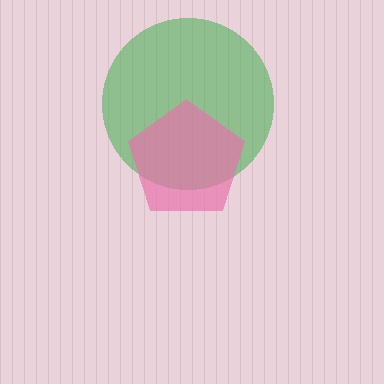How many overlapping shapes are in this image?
There are 2 overlapping shapes in the image.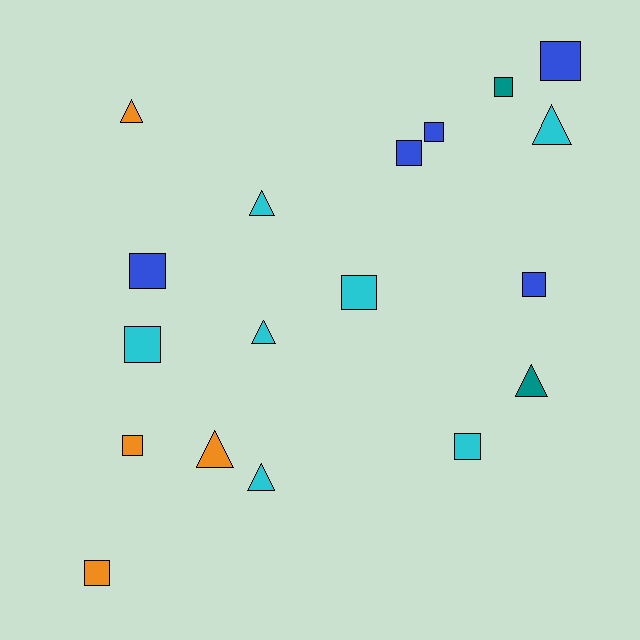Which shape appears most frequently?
Square, with 11 objects.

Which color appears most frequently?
Cyan, with 7 objects.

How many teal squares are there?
There is 1 teal square.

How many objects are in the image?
There are 18 objects.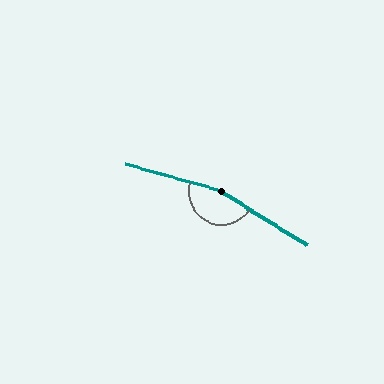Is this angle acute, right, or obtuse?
It is obtuse.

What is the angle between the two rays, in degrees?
Approximately 164 degrees.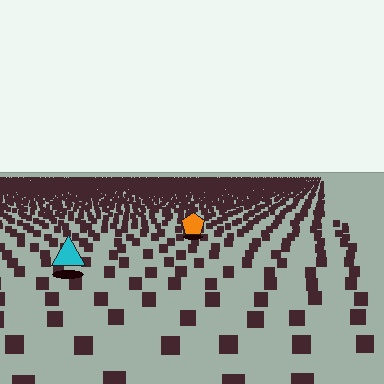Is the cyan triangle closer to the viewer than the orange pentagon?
Yes. The cyan triangle is closer — you can tell from the texture gradient: the ground texture is coarser near it.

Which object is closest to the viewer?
The cyan triangle is closest. The texture marks near it are larger and more spread out.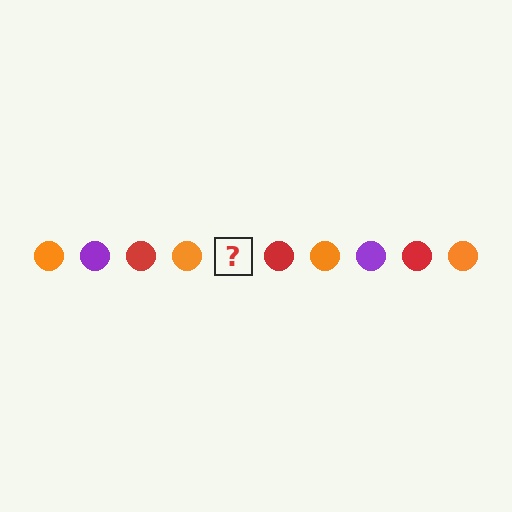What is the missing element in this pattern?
The missing element is a purple circle.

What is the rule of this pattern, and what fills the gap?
The rule is that the pattern cycles through orange, purple, red circles. The gap should be filled with a purple circle.